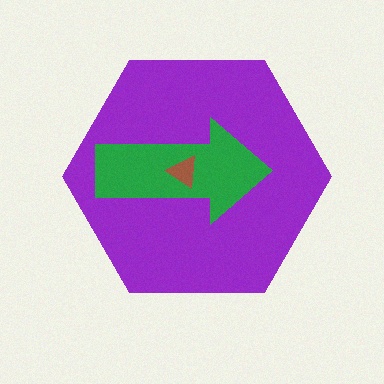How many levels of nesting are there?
3.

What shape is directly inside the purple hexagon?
The green arrow.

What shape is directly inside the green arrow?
The brown triangle.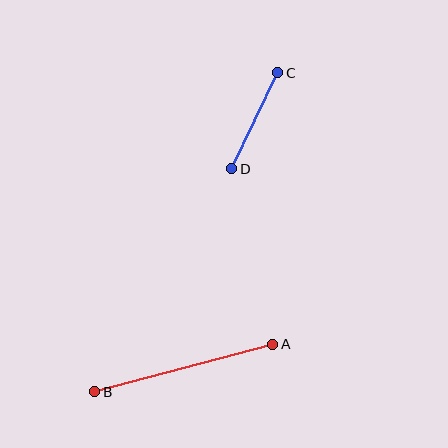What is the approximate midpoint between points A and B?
The midpoint is at approximately (184, 368) pixels.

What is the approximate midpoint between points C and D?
The midpoint is at approximately (255, 121) pixels.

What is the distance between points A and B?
The distance is approximately 185 pixels.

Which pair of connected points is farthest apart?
Points A and B are farthest apart.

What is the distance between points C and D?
The distance is approximately 107 pixels.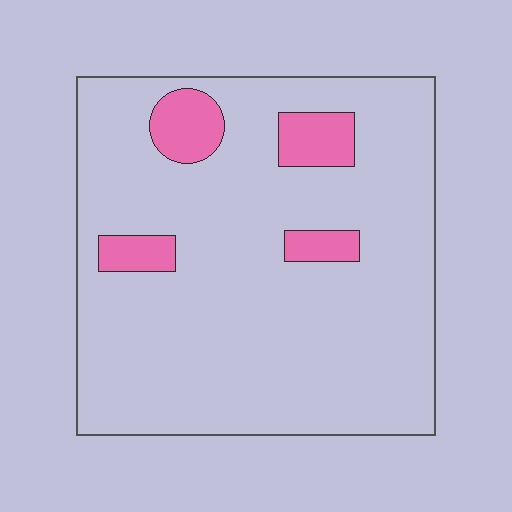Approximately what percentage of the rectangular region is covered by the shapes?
Approximately 10%.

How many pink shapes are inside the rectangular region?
4.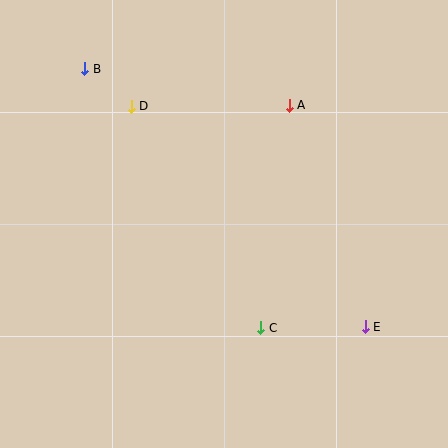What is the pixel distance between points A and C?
The distance between A and C is 225 pixels.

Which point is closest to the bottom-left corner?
Point C is closest to the bottom-left corner.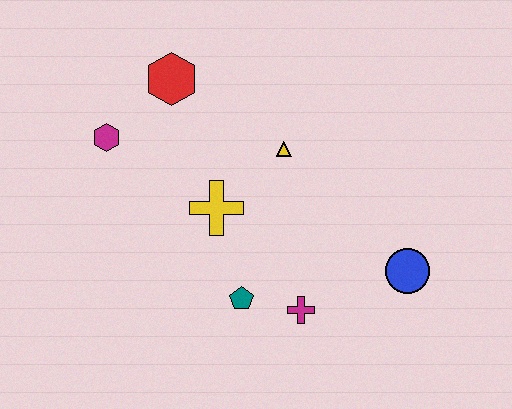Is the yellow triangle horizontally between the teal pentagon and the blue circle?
Yes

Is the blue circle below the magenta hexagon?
Yes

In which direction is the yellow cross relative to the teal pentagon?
The yellow cross is above the teal pentagon.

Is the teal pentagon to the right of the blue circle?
No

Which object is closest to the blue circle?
The magenta cross is closest to the blue circle.